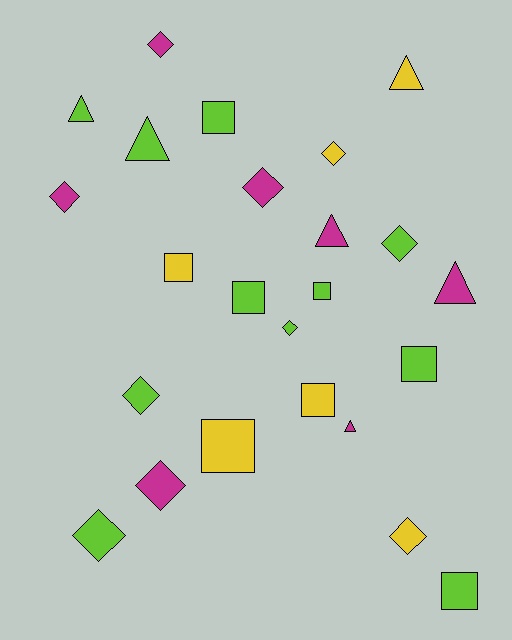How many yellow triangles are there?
There is 1 yellow triangle.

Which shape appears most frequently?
Diamond, with 10 objects.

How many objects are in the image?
There are 24 objects.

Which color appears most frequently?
Lime, with 11 objects.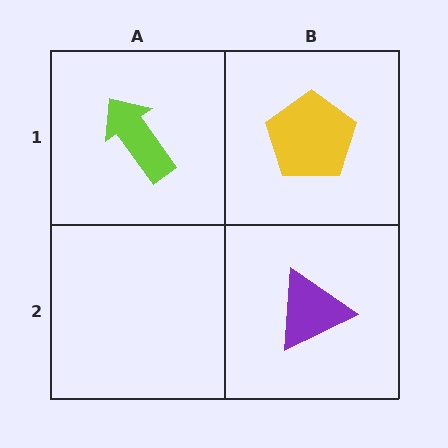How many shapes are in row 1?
2 shapes.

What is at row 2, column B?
A purple triangle.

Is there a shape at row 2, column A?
No, that cell is empty.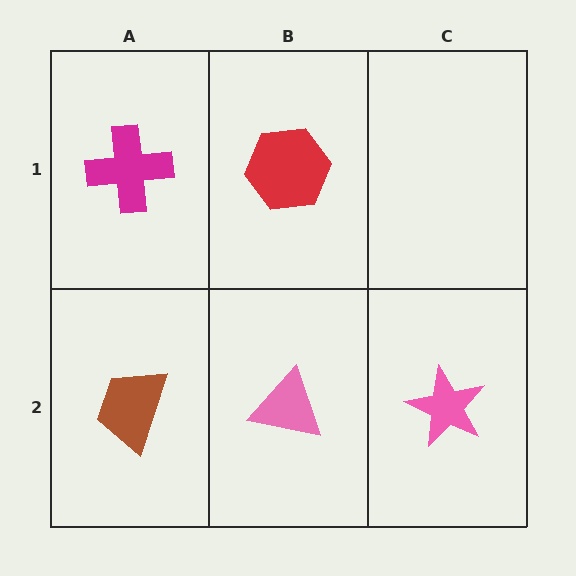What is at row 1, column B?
A red hexagon.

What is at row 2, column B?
A pink triangle.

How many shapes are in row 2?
3 shapes.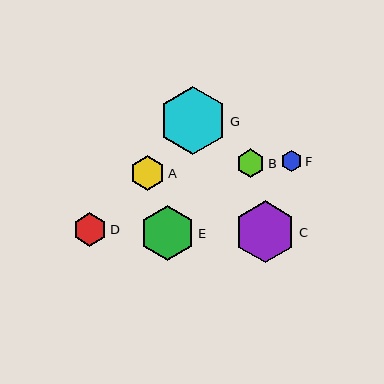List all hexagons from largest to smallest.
From largest to smallest: G, C, E, A, D, B, F.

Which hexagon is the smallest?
Hexagon F is the smallest with a size of approximately 21 pixels.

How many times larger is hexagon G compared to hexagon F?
Hexagon G is approximately 3.2 times the size of hexagon F.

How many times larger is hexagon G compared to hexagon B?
Hexagon G is approximately 2.4 times the size of hexagon B.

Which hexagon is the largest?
Hexagon G is the largest with a size of approximately 68 pixels.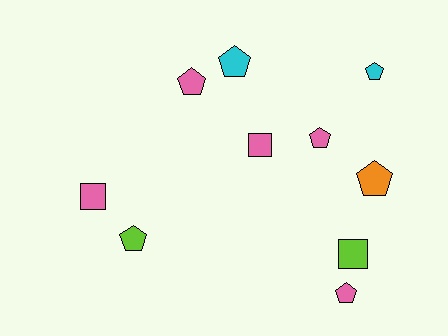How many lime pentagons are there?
There is 1 lime pentagon.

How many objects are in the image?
There are 10 objects.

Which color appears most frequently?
Pink, with 5 objects.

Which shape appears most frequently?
Pentagon, with 7 objects.